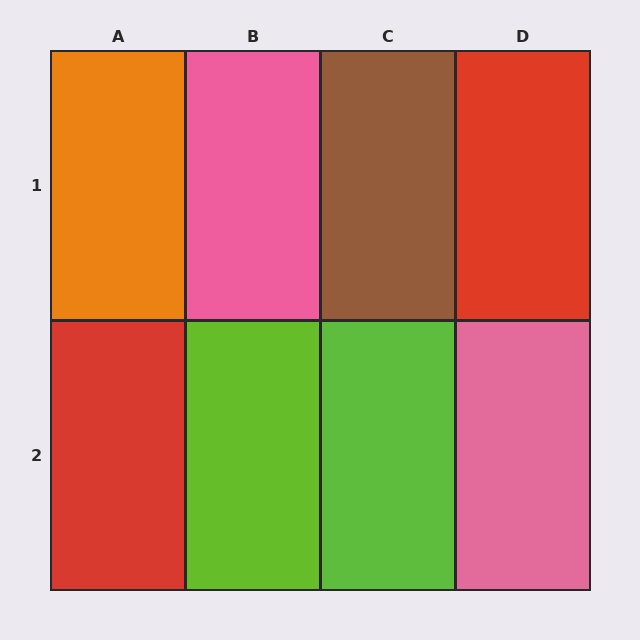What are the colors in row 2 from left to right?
Red, lime, lime, pink.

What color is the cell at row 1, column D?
Red.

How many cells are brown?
1 cell is brown.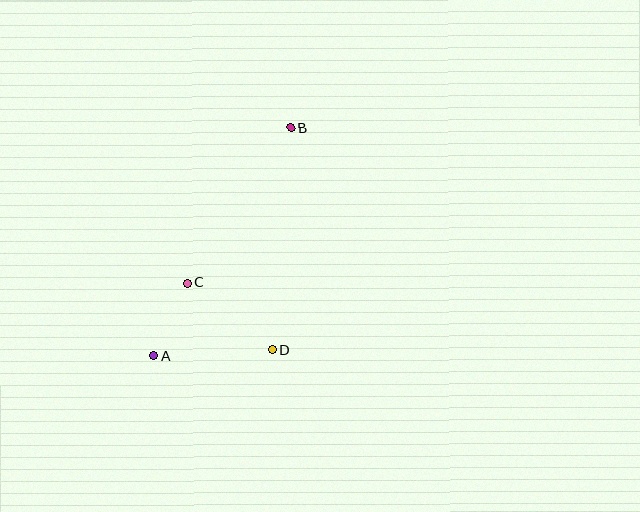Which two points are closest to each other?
Points A and C are closest to each other.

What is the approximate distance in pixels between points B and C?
The distance between B and C is approximately 186 pixels.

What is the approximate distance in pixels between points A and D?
The distance between A and D is approximately 119 pixels.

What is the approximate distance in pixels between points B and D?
The distance between B and D is approximately 223 pixels.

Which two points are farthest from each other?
Points A and B are farthest from each other.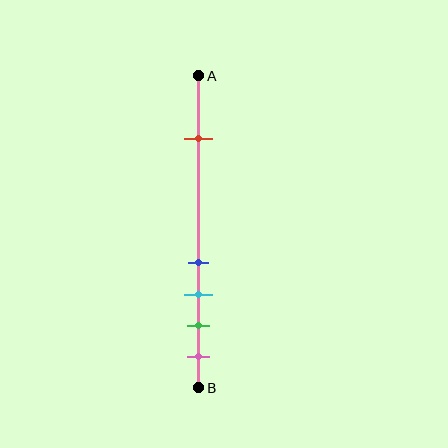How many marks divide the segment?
There are 5 marks dividing the segment.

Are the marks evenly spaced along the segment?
No, the marks are not evenly spaced.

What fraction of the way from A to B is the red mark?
The red mark is approximately 20% (0.2) of the way from A to B.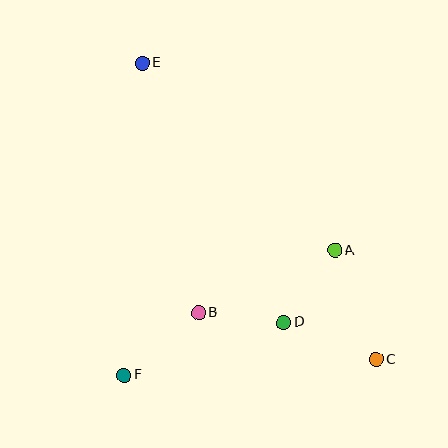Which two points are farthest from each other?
Points C and E are farthest from each other.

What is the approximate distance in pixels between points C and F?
The distance between C and F is approximately 252 pixels.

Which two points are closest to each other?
Points B and D are closest to each other.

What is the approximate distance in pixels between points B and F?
The distance between B and F is approximately 97 pixels.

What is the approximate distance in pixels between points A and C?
The distance between A and C is approximately 117 pixels.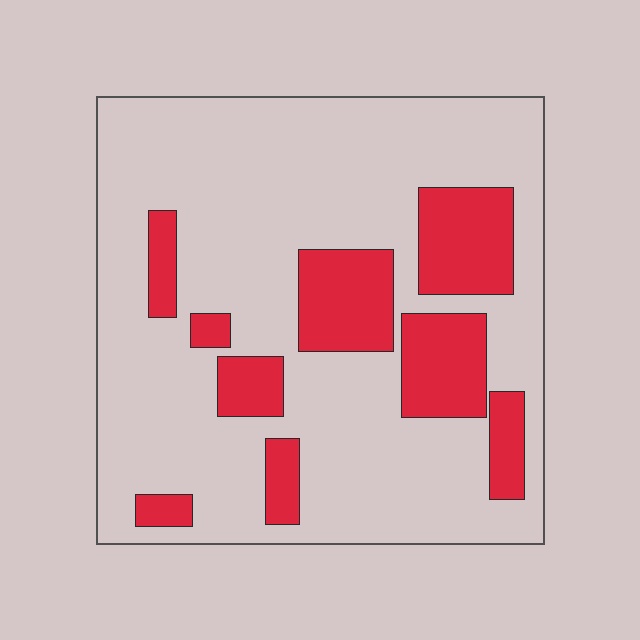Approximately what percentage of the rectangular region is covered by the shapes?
Approximately 25%.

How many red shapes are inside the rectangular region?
9.